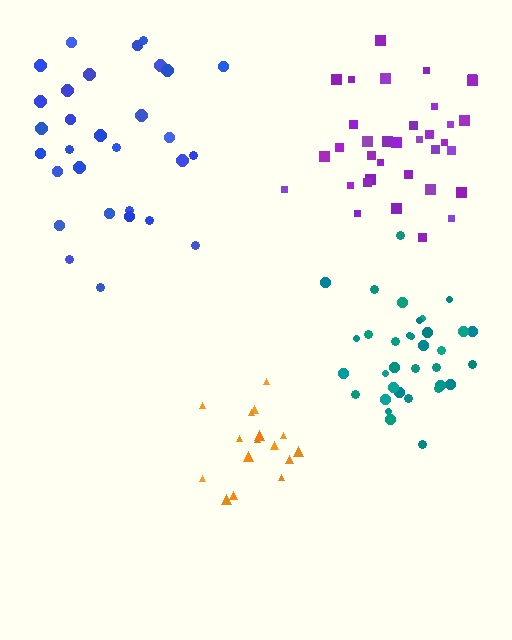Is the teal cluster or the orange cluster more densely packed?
Teal.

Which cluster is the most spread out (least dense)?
Blue.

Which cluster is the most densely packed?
Teal.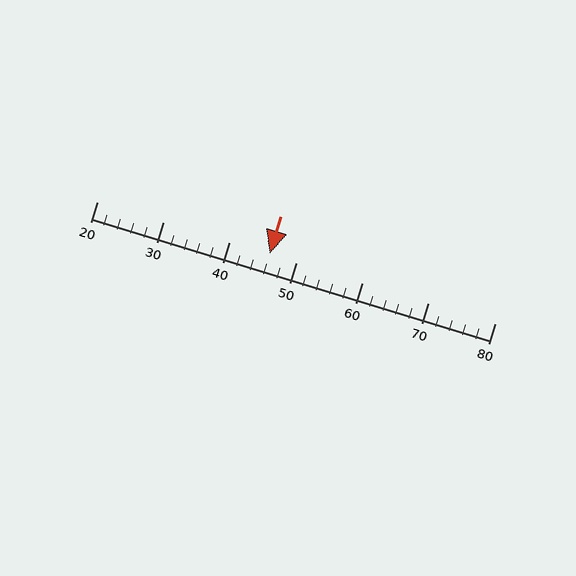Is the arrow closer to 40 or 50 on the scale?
The arrow is closer to 50.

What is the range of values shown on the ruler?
The ruler shows values from 20 to 80.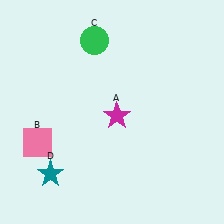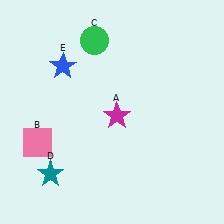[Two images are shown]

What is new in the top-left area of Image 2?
A blue star (E) was added in the top-left area of Image 2.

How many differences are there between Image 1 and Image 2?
There is 1 difference between the two images.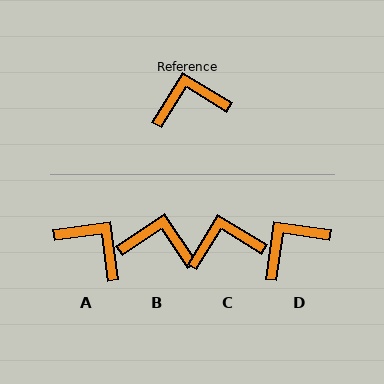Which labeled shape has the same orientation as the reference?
C.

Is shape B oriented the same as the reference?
No, it is off by about 25 degrees.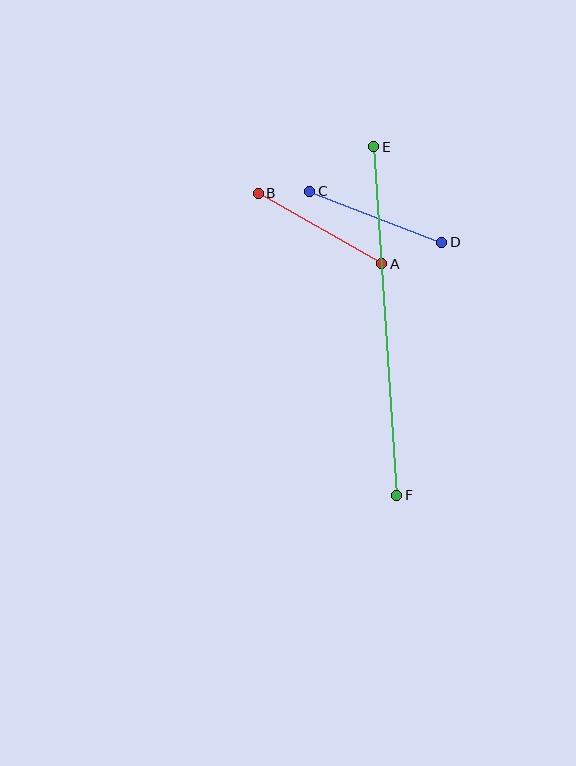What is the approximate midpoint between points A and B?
The midpoint is at approximately (320, 228) pixels.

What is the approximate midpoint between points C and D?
The midpoint is at approximately (376, 217) pixels.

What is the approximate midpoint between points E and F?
The midpoint is at approximately (385, 321) pixels.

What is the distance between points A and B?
The distance is approximately 142 pixels.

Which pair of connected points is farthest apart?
Points E and F are farthest apart.